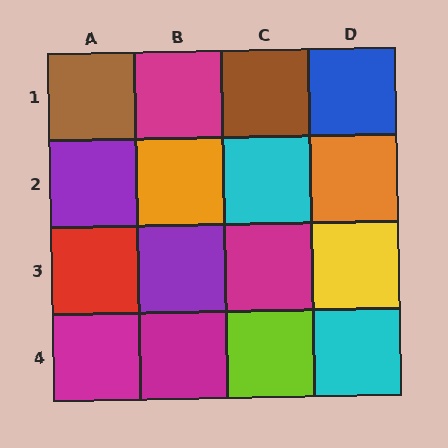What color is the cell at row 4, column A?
Magenta.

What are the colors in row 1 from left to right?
Brown, magenta, brown, blue.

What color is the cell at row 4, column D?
Cyan.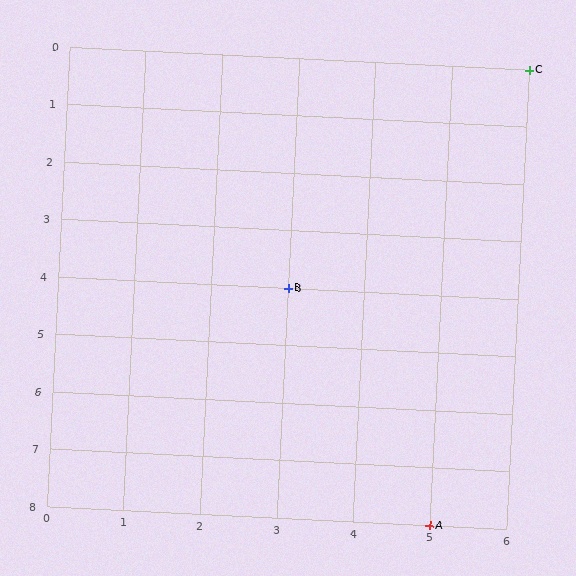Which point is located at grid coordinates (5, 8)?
Point A is at (5, 8).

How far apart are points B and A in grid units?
Points B and A are 2 columns and 4 rows apart (about 4.5 grid units diagonally).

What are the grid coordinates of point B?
Point B is at grid coordinates (3, 4).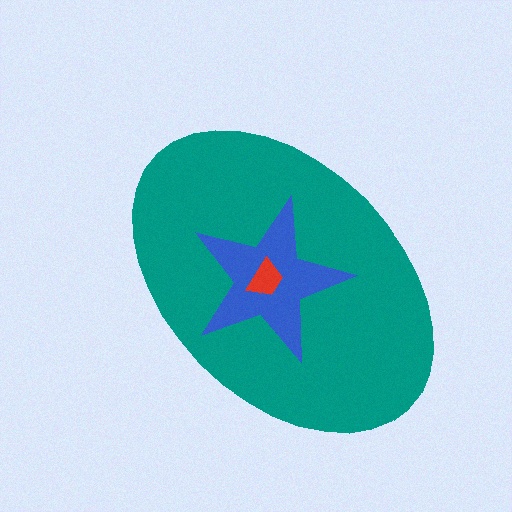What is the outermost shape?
The teal ellipse.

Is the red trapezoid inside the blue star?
Yes.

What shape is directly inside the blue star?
The red trapezoid.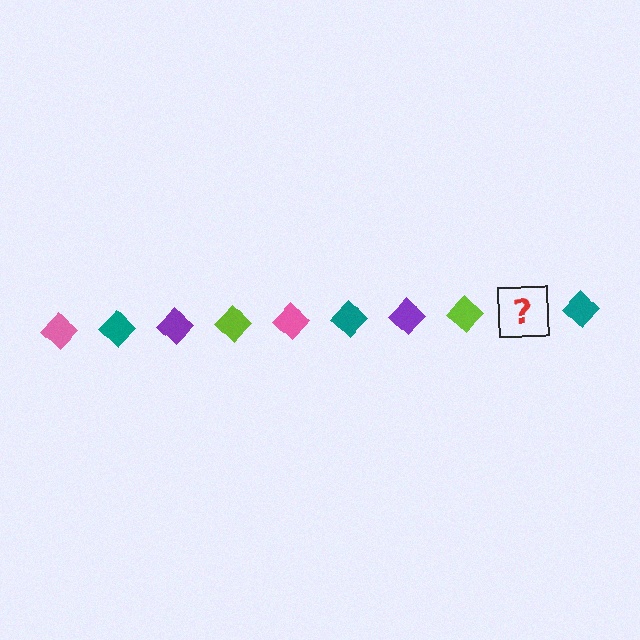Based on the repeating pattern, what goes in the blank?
The blank should be a pink diamond.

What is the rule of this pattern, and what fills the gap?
The rule is that the pattern cycles through pink, teal, purple, lime diamonds. The gap should be filled with a pink diamond.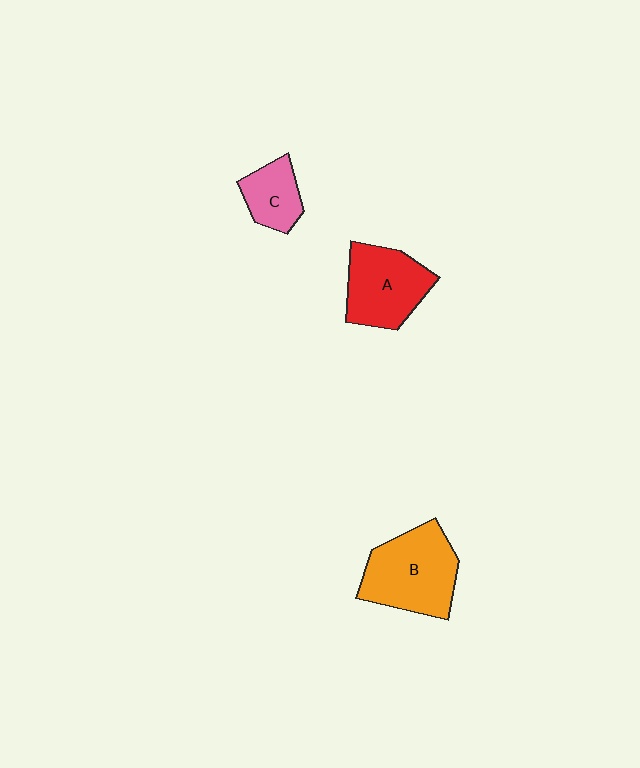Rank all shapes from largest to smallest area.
From largest to smallest: B (orange), A (red), C (pink).